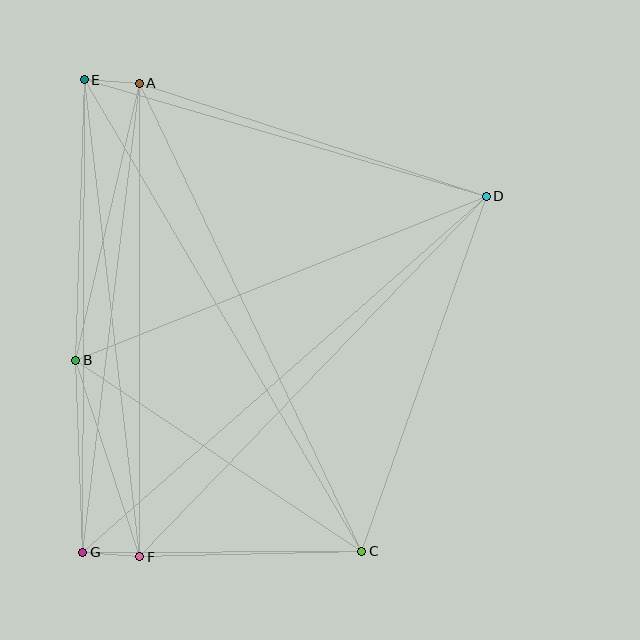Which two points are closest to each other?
Points A and E are closest to each other.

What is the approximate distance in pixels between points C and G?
The distance between C and G is approximately 279 pixels.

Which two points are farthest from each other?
Points C and E are farthest from each other.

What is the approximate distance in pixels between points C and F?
The distance between C and F is approximately 222 pixels.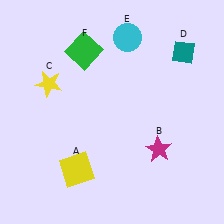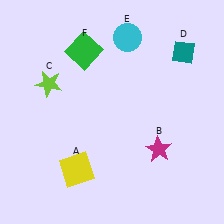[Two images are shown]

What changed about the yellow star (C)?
In Image 1, C is yellow. In Image 2, it changed to lime.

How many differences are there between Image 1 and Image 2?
There is 1 difference between the two images.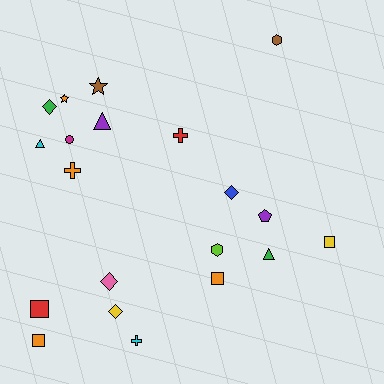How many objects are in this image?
There are 20 objects.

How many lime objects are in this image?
There is 1 lime object.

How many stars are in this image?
There are 2 stars.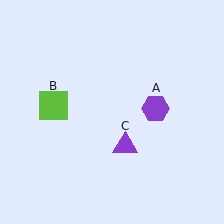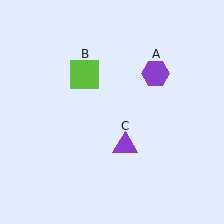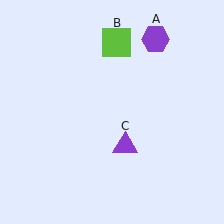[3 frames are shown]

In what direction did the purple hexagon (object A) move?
The purple hexagon (object A) moved up.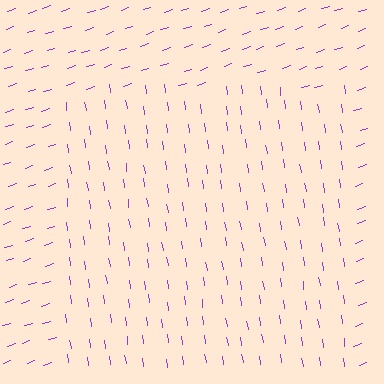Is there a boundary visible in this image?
Yes, there is a texture boundary formed by a change in line orientation.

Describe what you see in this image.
The image is filled with small purple line segments. A rectangle region in the image has lines oriented differently from the surrounding lines, creating a visible texture boundary.